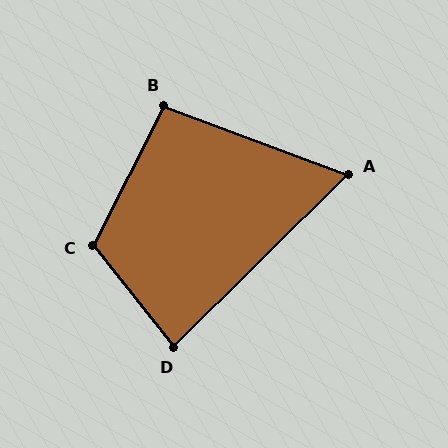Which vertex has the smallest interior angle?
A, at approximately 65 degrees.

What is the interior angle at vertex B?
Approximately 96 degrees (obtuse).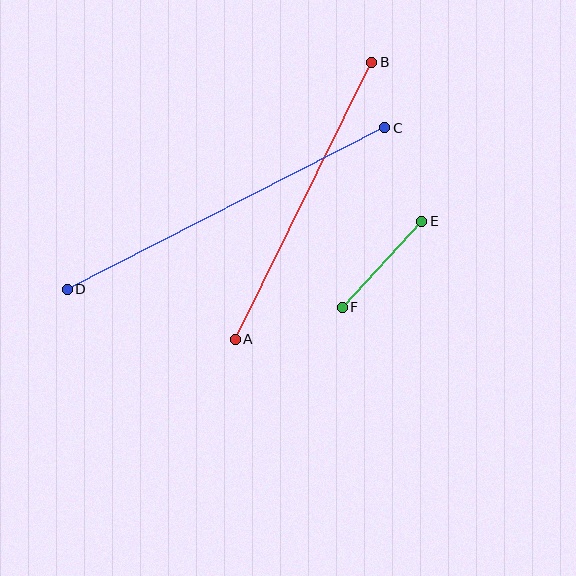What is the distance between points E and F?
The distance is approximately 118 pixels.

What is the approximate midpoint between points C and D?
The midpoint is at approximately (226, 208) pixels.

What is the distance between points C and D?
The distance is approximately 356 pixels.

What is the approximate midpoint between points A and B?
The midpoint is at approximately (304, 201) pixels.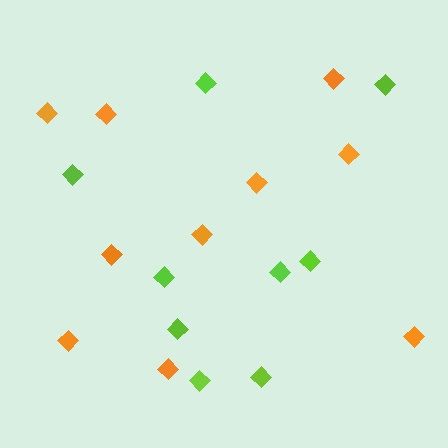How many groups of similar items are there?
There are 2 groups: one group of lime diamonds (9) and one group of orange diamonds (10).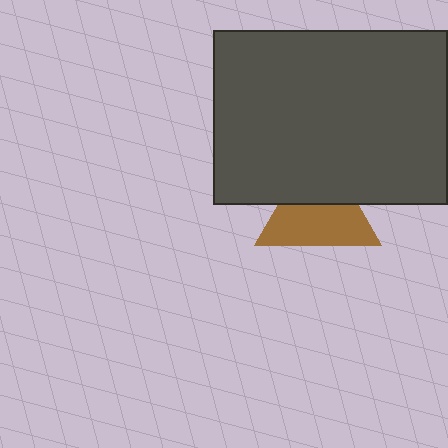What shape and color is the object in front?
The object in front is a dark gray rectangle.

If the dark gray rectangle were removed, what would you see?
You would see the complete brown triangle.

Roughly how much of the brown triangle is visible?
About half of it is visible (roughly 59%).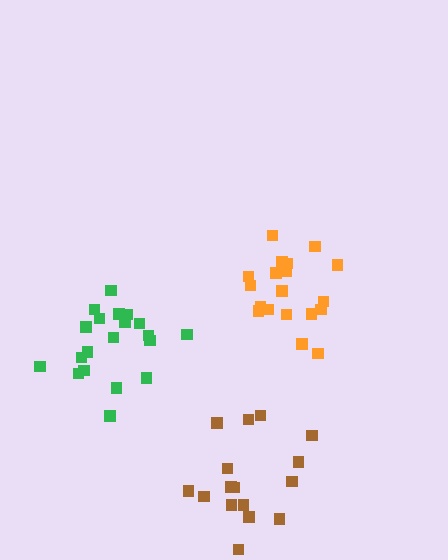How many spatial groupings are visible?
There are 3 spatial groupings.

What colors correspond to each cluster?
The clusters are colored: orange, green, brown.